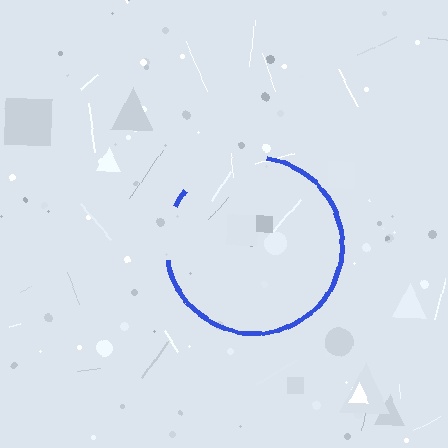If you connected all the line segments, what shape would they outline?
They would outline a circle.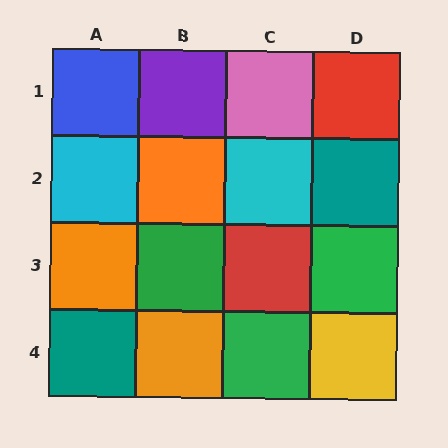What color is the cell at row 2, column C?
Cyan.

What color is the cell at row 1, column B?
Purple.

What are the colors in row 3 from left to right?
Orange, green, red, green.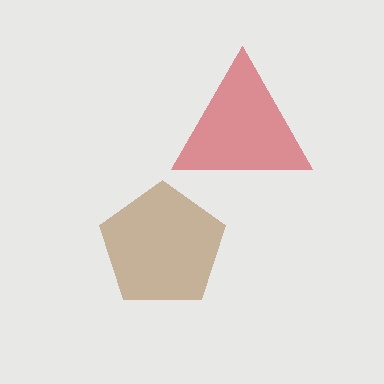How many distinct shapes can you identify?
There are 2 distinct shapes: a red triangle, a brown pentagon.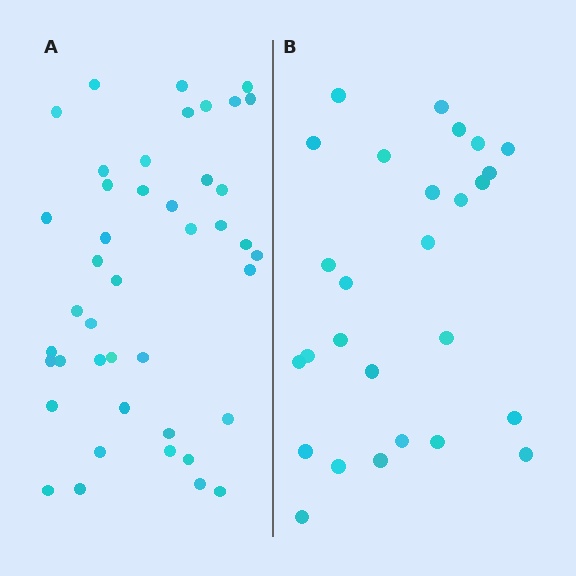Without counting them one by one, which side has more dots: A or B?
Region A (the left region) has more dots.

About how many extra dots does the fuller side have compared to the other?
Region A has approximately 15 more dots than region B.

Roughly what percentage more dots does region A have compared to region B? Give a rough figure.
About 60% more.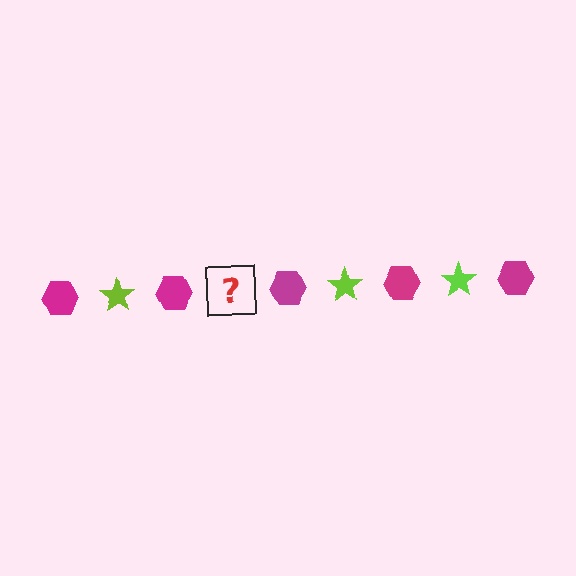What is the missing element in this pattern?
The missing element is a lime star.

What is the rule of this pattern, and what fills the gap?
The rule is that the pattern alternates between magenta hexagon and lime star. The gap should be filled with a lime star.